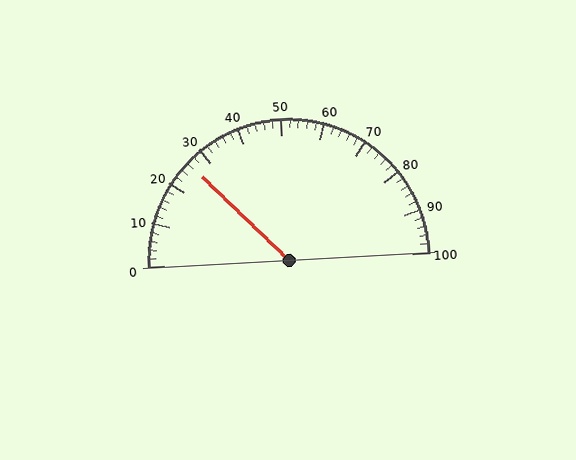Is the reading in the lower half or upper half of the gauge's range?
The reading is in the lower half of the range (0 to 100).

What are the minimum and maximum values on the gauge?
The gauge ranges from 0 to 100.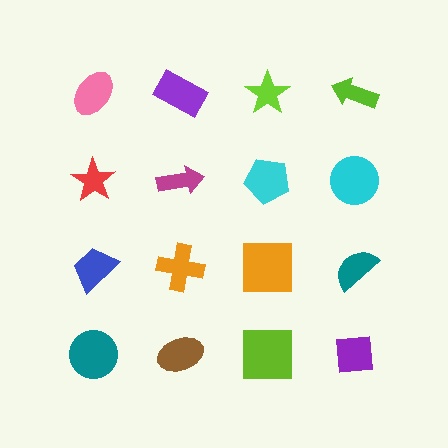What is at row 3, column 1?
A blue trapezoid.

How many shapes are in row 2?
4 shapes.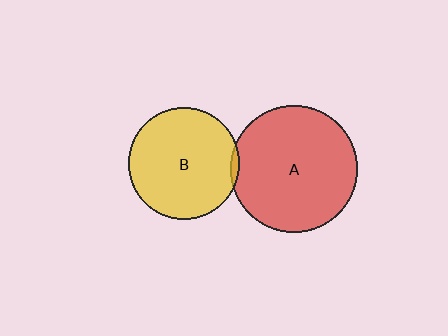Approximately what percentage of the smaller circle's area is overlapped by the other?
Approximately 5%.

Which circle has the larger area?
Circle A (red).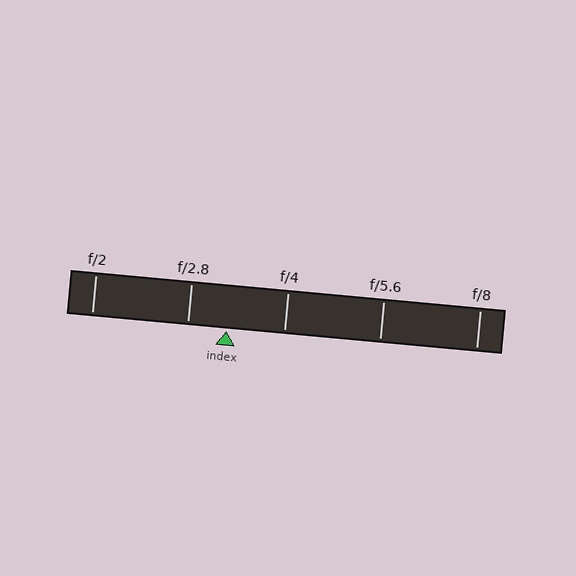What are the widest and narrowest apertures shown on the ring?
The widest aperture shown is f/2 and the narrowest is f/8.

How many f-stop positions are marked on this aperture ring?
There are 5 f-stop positions marked.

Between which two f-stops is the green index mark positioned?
The index mark is between f/2.8 and f/4.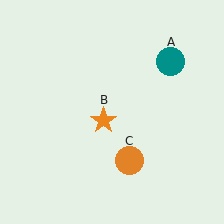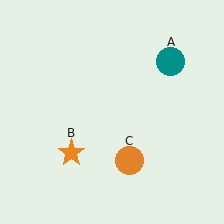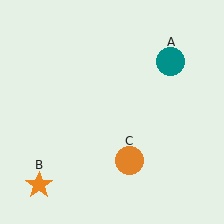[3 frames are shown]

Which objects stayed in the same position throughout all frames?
Teal circle (object A) and orange circle (object C) remained stationary.